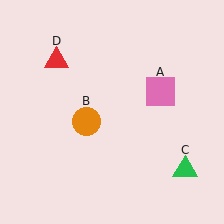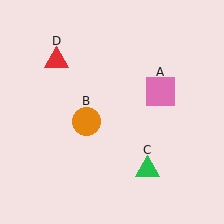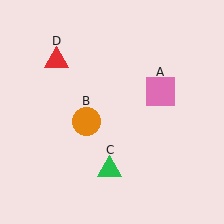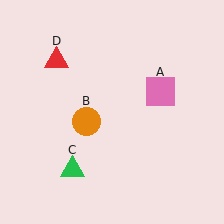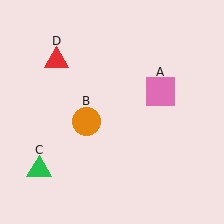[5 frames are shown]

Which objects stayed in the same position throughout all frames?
Pink square (object A) and orange circle (object B) and red triangle (object D) remained stationary.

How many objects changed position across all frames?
1 object changed position: green triangle (object C).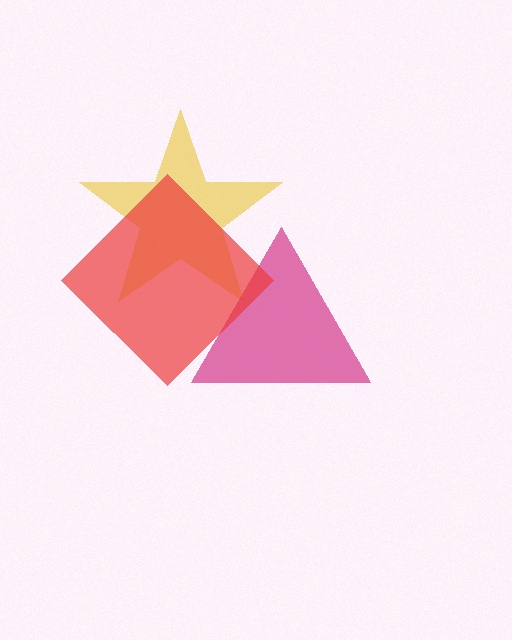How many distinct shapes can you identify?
There are 3 distinct shapes: a yellow star, a magenta triangle, a red diamond.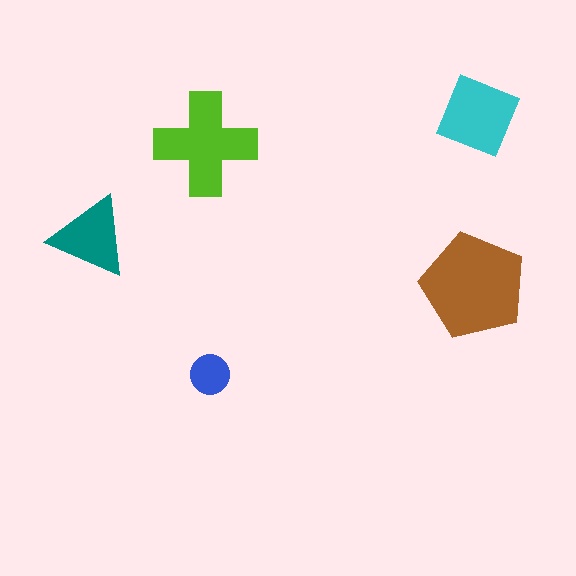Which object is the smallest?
The blue circle.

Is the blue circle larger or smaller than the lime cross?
Smaller.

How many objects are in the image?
There are 5 objects in the image.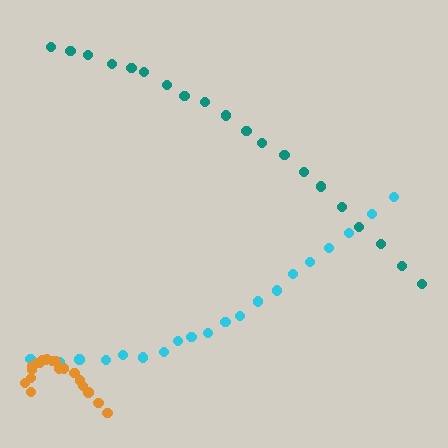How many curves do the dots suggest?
There are 3 distinct paths.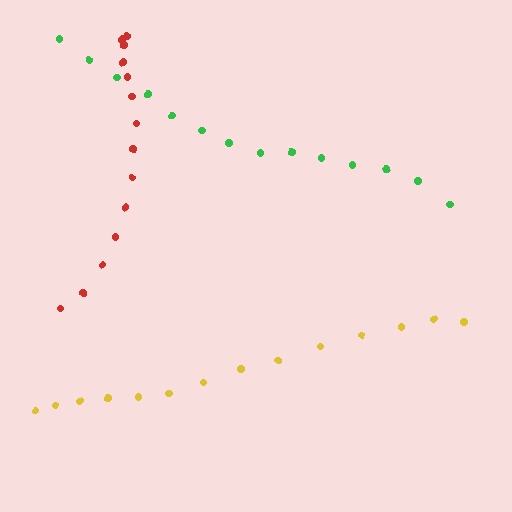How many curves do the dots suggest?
There are 3 distinct paths.